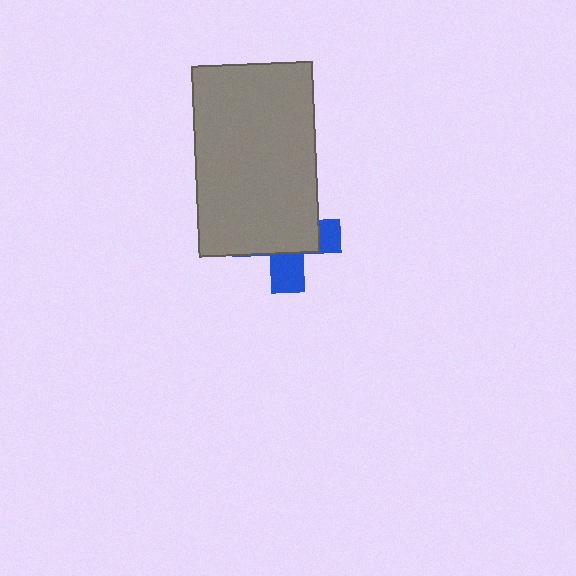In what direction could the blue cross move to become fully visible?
The blue cross could move down. That would shift it out from behind the gray rectangle entirely.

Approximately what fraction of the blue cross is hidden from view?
Roughly 65% of the blue cross is hidden behind the gray rectangle.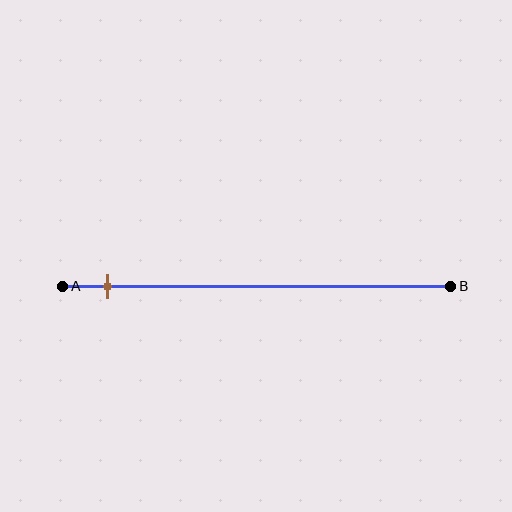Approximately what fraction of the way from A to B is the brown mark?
The brown mark is approximately 10% of the way from A to B.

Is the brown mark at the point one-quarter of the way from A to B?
No, the mark is at about 10% from A, not at the 25% one-quarter point.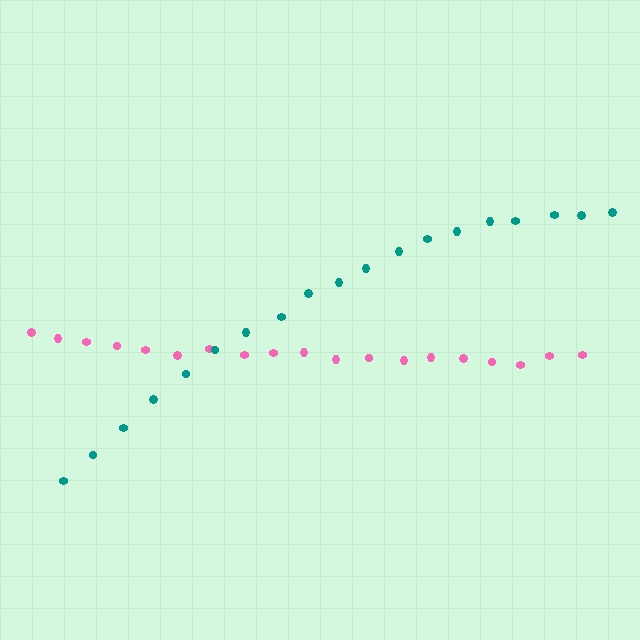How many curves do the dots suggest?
There are 2 distinct paths.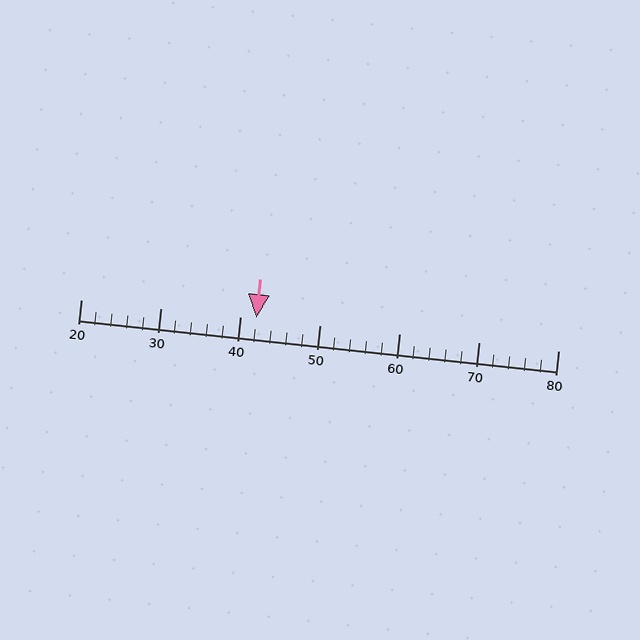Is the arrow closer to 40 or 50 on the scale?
The arrow is closer to 40.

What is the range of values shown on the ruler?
The ruler shows values from 20 to 80.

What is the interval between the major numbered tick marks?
The major tick marks are spaced 10 units apart.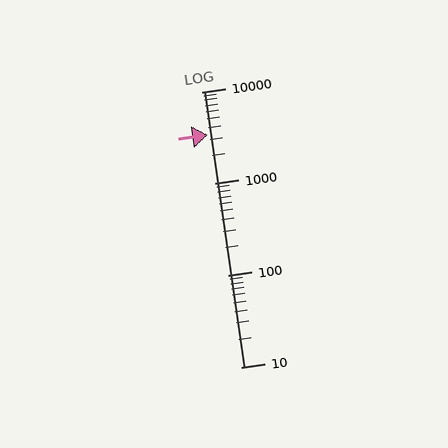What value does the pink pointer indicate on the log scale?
The pointer indicates approximately 3400.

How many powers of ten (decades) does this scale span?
The scale spans 3 decades, from 10 to 10000.